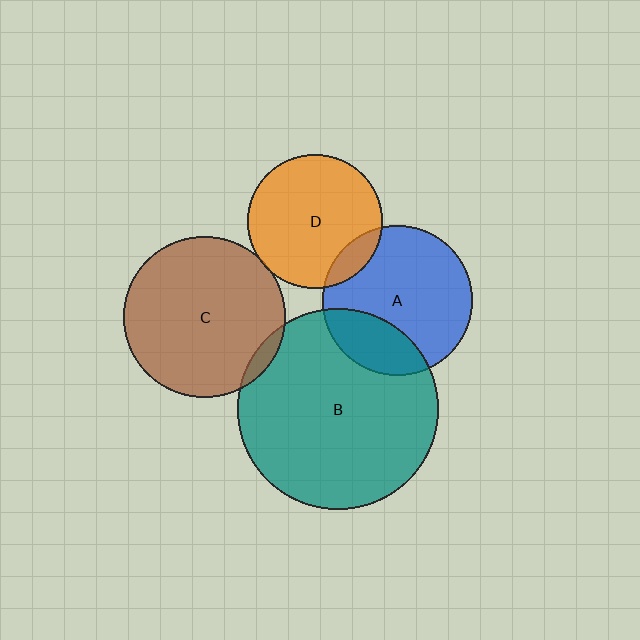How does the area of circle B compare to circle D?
Approximately 2.2 times.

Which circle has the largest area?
Circle B (teal).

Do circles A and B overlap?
Yes.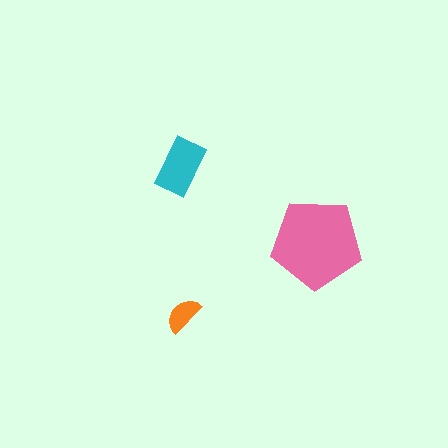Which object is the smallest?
The orange semicircle.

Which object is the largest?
The pink pentagon.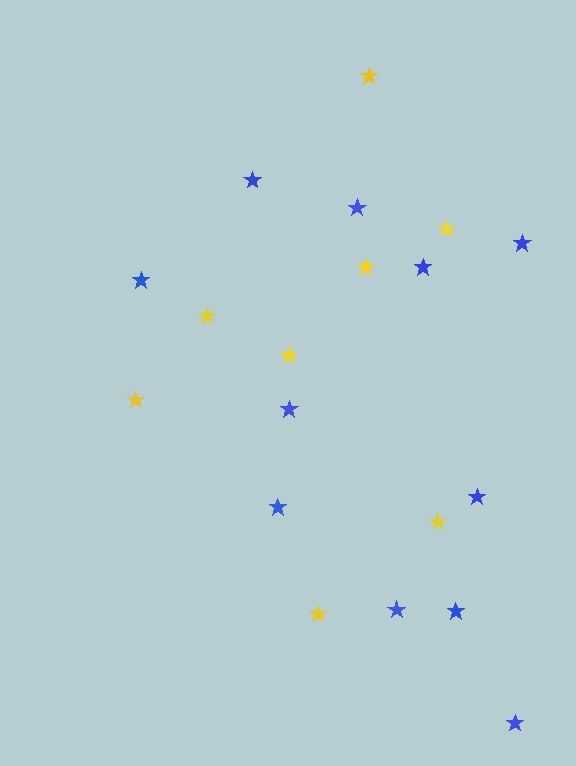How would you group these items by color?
There are 2 groups: one group of yellow stars (8) and one group of blue stars (11).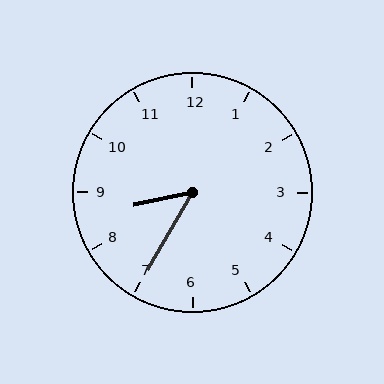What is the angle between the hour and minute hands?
Approximately 48 degrees.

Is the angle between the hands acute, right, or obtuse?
It is acute.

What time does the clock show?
8:35.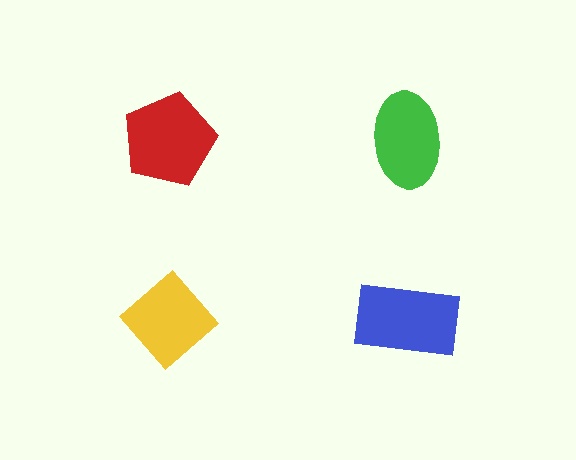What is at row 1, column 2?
A green ellipse.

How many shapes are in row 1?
2 shapes.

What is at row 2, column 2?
A blue rectangle.